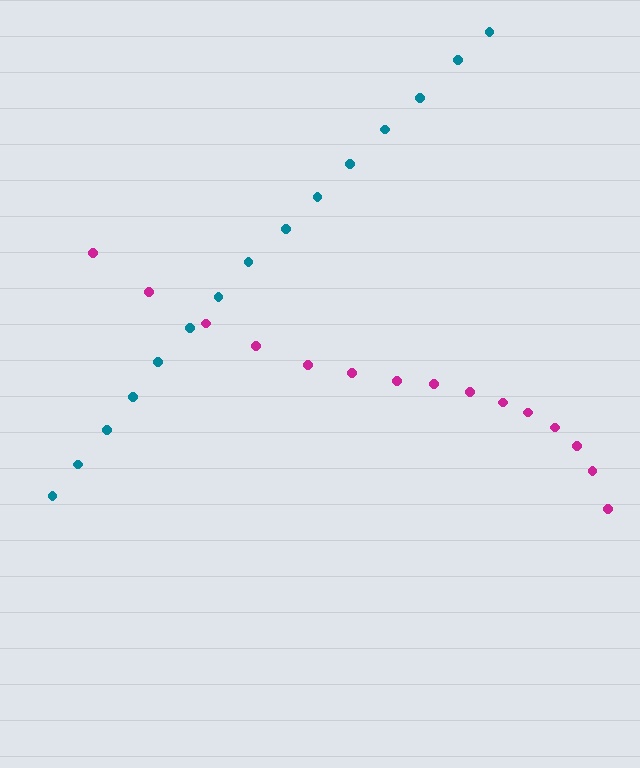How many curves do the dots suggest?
There are 2 distinct paths.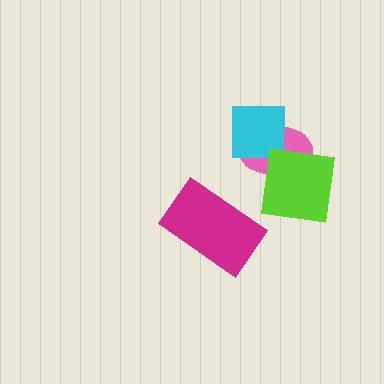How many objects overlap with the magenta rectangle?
0 objects overlap with the magenta rectangle.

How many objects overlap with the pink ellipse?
2 objects overlap with the pink ellipse.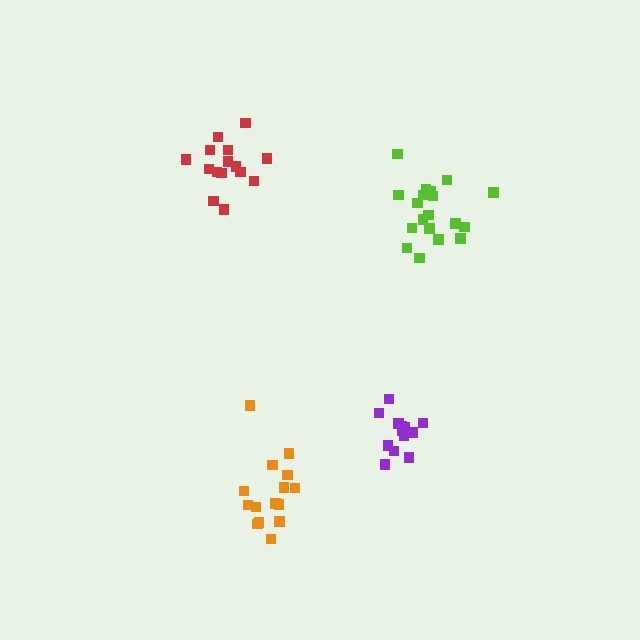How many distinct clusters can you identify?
There are 4 distinct clusters.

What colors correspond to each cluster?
The clusters are colored: red, orange, lime, purple.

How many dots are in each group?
Group 1: 15 dots, Group 2: 15 dots, Group 3: 19 dots, Group 4: 14 dots (63 total).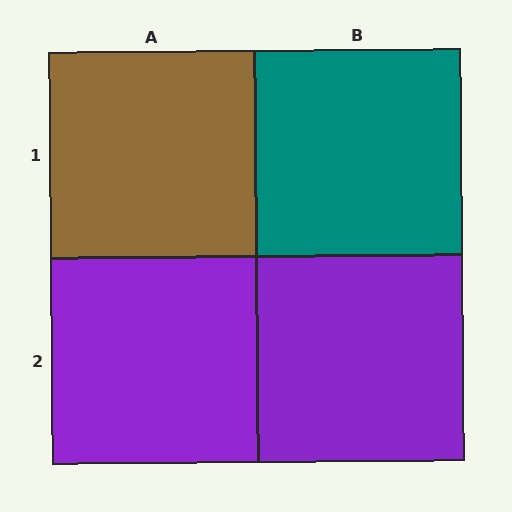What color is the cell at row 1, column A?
Brown.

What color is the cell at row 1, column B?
Teal.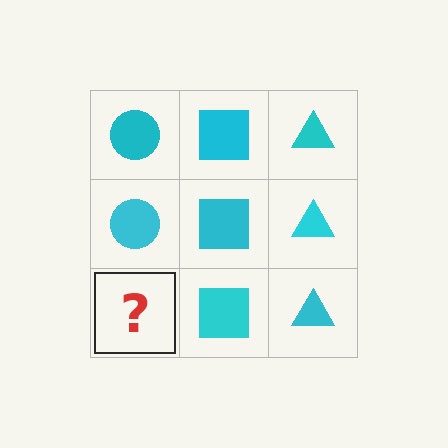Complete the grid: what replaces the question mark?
The question mark should be replaced with a cyan circle.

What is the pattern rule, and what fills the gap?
The rule is that each column has a consistent shape. The gap should be filled with a cyan circle.